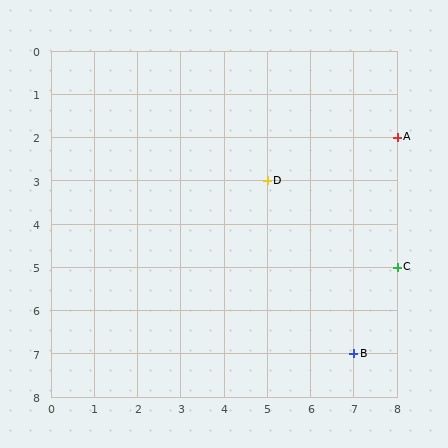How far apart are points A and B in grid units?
Points A and B are 1 column and 5 rows apart (about 5.1 grid units diagonally).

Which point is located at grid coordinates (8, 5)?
Point C is at (8, 5).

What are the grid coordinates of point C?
Point C is at grid coordinates (8, 5).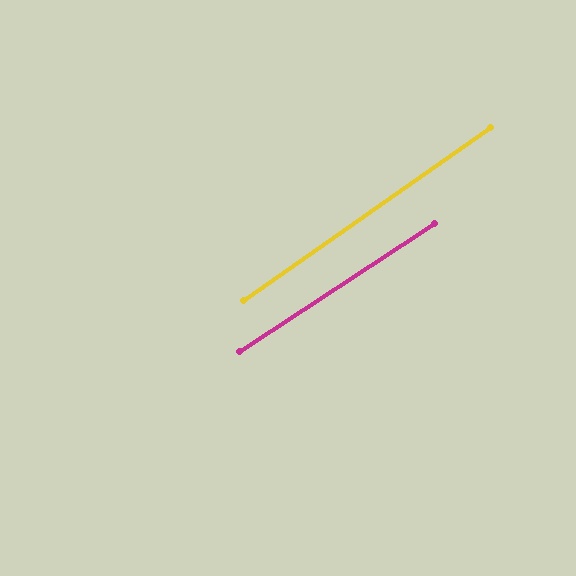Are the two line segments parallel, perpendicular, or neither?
Parallel — their directions differ by only 1.7°.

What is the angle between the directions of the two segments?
Approximately 2 degrees.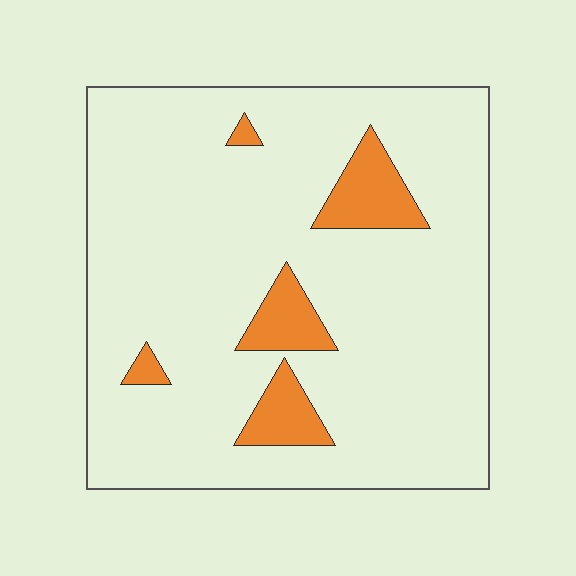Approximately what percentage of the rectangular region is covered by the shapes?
Approximately 10%.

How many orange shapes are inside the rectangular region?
5.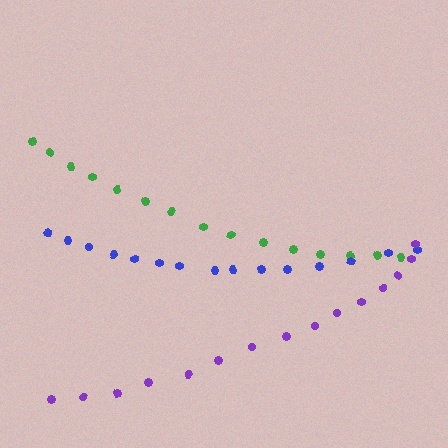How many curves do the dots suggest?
There are 3 distinct paths.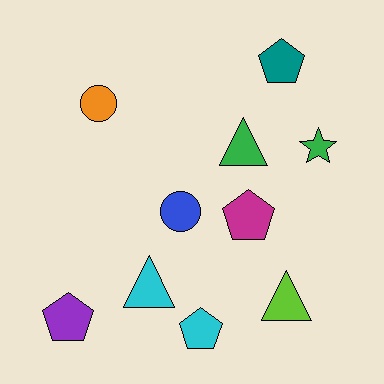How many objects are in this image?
There are 10 objects.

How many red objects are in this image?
There are no red objects.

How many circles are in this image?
There are 2 circles.